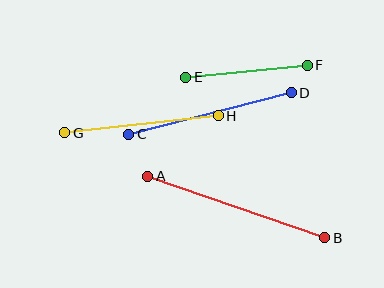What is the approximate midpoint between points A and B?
The midpoint is at approximately (236, 207) pixels.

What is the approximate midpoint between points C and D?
The midpoint is at approximately (210, 113) pixels.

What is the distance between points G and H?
The distance is approximately 154 pixels.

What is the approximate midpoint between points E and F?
The midpoint is at approximately (246, 71) pixels.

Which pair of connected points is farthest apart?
Points A and B are farthest apart.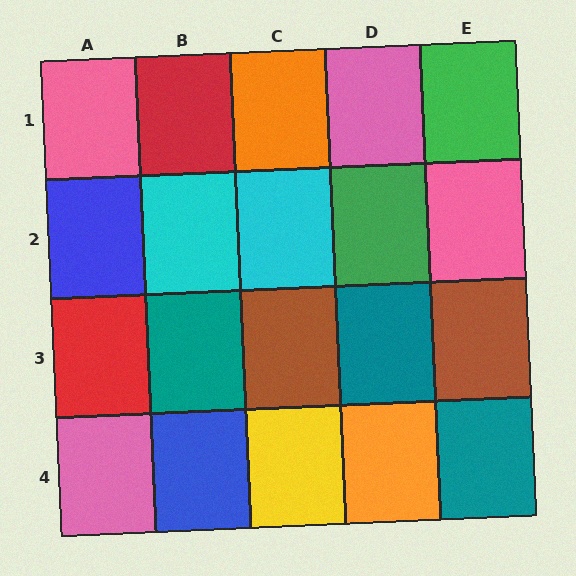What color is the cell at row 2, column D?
Green.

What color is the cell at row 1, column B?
Red.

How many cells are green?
2 cells are green.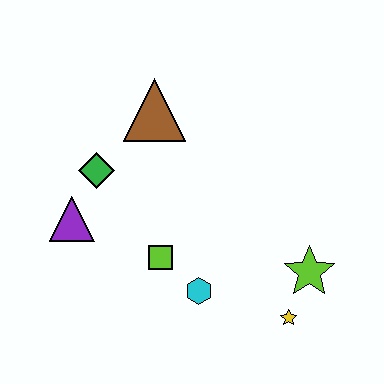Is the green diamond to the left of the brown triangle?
Yes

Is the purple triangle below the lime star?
No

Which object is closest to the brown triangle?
The green diamond is closest to the brown triangle.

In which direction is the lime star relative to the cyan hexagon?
The lime star is to the right of the cyan hexagon.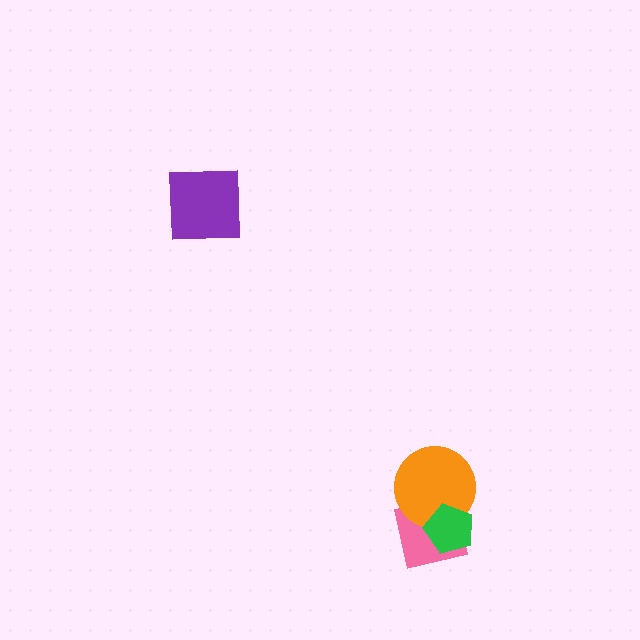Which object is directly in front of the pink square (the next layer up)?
The orange circle is directly in front of the pink square.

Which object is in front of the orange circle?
The green pentagon is in front of the orange circle.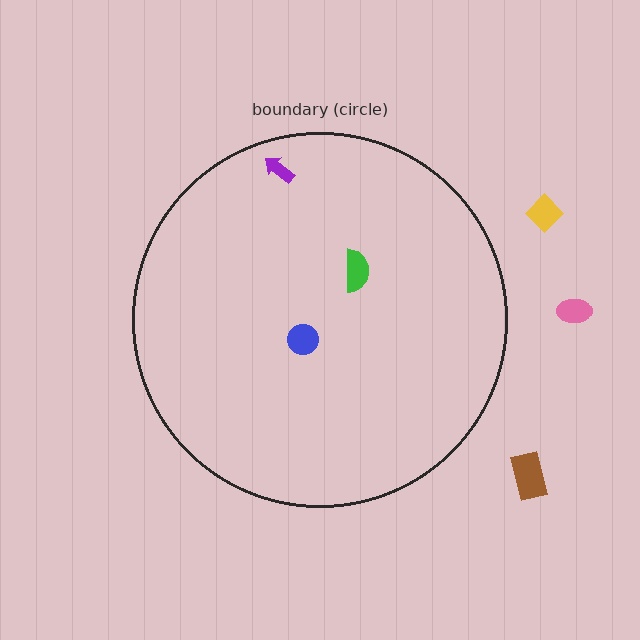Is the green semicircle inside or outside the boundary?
Inside.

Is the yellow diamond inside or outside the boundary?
Outside.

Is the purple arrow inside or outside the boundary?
Inside.